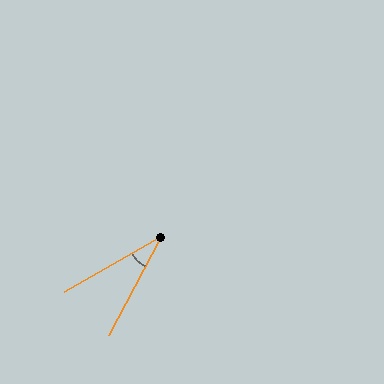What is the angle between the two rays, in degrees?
Approximately 32 degrees.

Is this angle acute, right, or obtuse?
It is acute.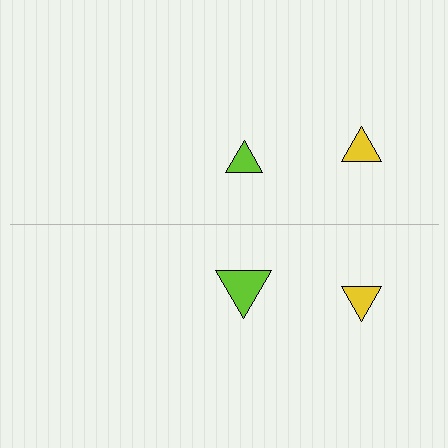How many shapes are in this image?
There are 4 shapes in this image.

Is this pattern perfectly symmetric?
No, the pattern is not perfectly symmetric. The lime triangle on the bottom side has a different size than its mirror counterpart.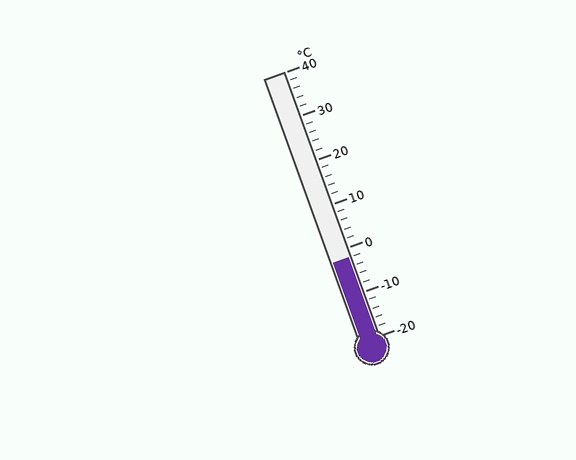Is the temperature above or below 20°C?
The temperature is below 20°C.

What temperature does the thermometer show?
The thermometer shows approximately -2°C.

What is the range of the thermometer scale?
The thermometer scale ranges from -20°C to 40°C.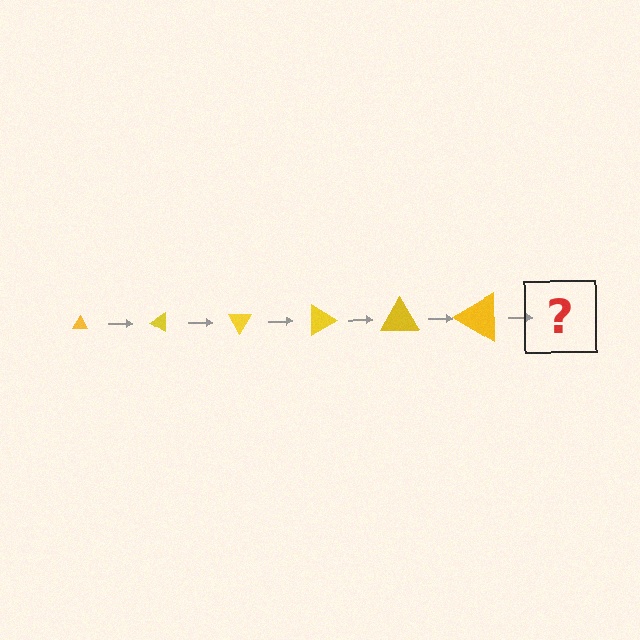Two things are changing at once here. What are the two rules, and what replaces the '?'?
The two rules are that the triangle grows larger each step and it rotates 30 degrees each step. The '?' should be a triangle, larger than the previous one and rotated 180 degrees from the start.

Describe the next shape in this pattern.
It should be a triangle, larger than the previous one and rotated 180 degrees from the start.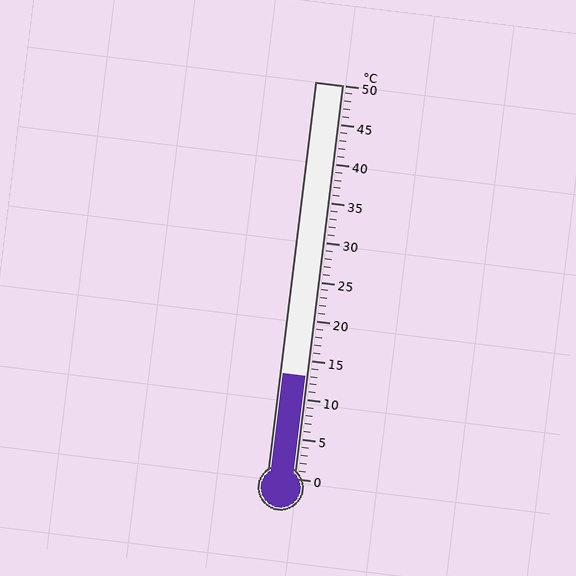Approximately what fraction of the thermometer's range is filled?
The thermometer is filled to approximately 25% of its range.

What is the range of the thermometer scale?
The thermometer scale ranges from 0°C to 50°C.